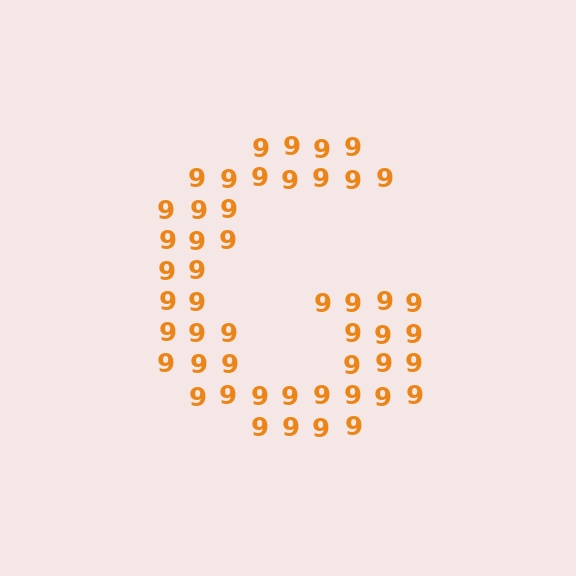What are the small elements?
The small elements are digit 9's.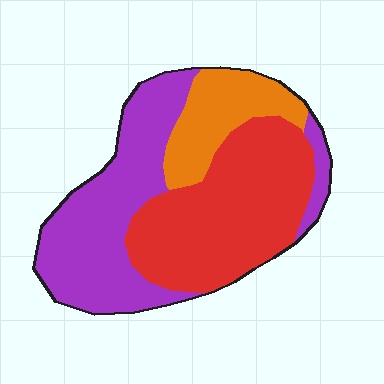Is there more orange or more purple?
Purple.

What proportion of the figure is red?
Red takes up between a third and a half of the figure.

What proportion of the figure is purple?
Purple takes up about two fifths (2/5) of the figure.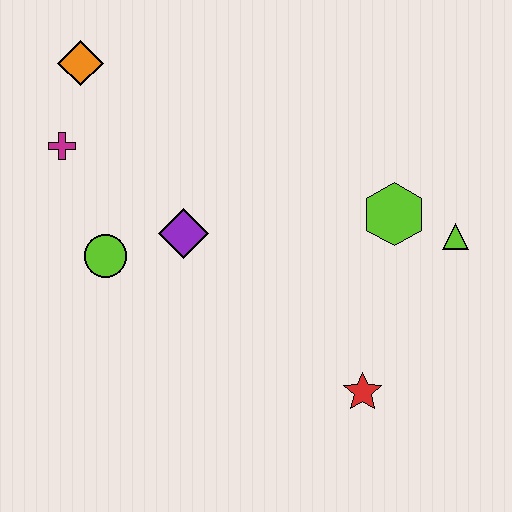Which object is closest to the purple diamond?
The lime circle is closest to the purple diamond.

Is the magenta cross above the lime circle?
Yes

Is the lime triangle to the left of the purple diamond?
No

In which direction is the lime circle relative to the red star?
The lime circle is to the left of the red star.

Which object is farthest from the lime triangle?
The orange diamond is farthest from the lime triangle.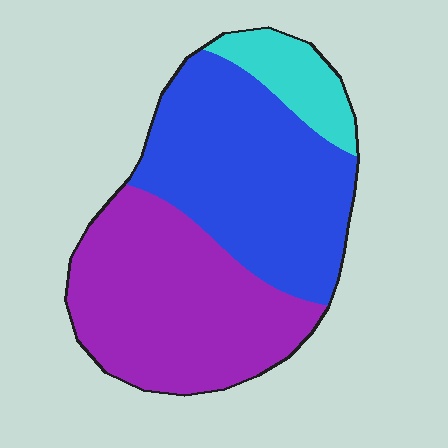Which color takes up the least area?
Cyan, at roughly 10%.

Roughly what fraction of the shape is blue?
Blue takes up between a third and a half of the shape.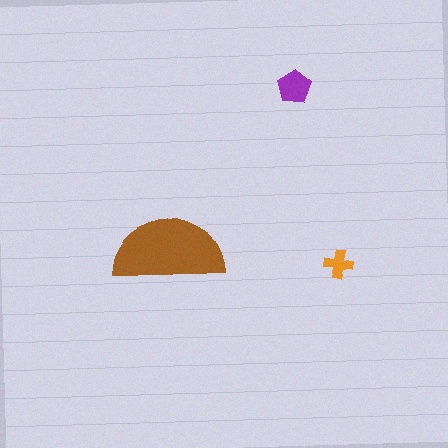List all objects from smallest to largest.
The orange cross, the purple pentagon, the brown semicircle.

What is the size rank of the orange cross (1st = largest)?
3rd.